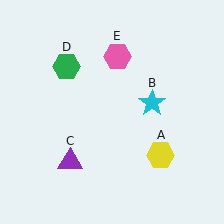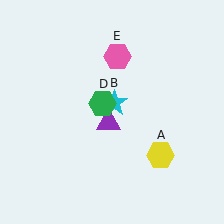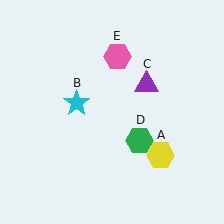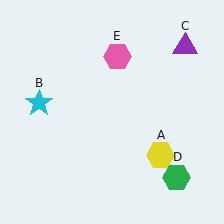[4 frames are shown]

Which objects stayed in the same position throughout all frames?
Yellow hexagon (object A) and pink hexagon (object E) remained stationary.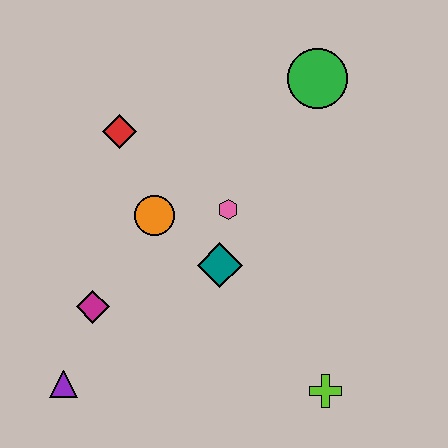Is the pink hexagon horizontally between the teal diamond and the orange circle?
No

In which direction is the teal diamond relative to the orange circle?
The teal diamond is to the right of the orange circle.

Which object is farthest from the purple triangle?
The green circle is farthest from the purple triangle.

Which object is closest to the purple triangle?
The magenta diamond is closest to the purple triangle.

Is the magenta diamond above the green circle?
No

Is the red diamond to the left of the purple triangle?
No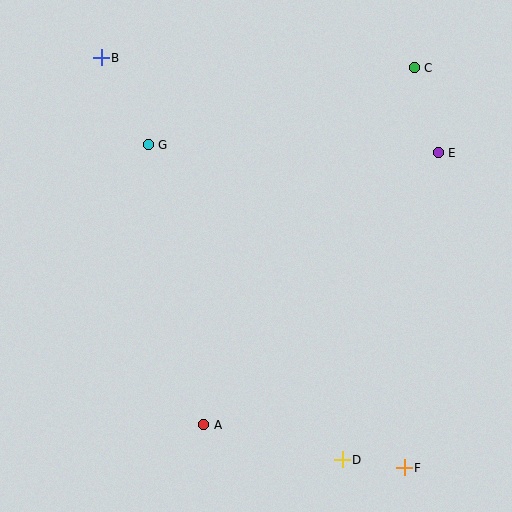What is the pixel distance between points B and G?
The distance between B and G is 99 pixels.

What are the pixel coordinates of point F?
Point F is at (404, 468).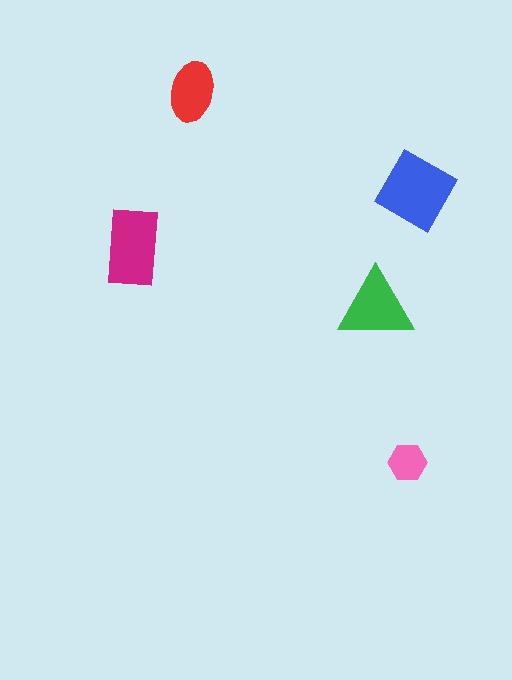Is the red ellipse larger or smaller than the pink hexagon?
Larger.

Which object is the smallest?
The pink hexagon.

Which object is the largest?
The blue diamond.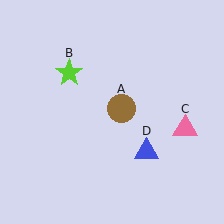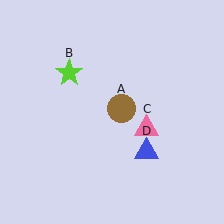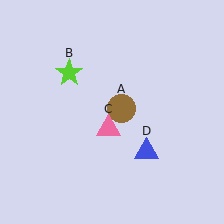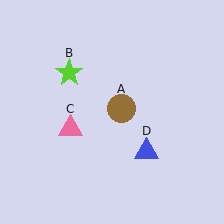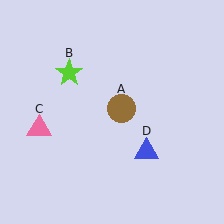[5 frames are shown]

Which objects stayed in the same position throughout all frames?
Brown circle (object A) and lime star (object B) and blue triangle (object D) remained stationary.